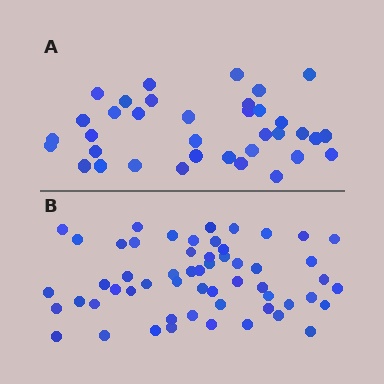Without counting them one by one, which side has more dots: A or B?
Region B (the bottom region) has more dots.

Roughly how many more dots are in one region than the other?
Region B has approximately 20 more dots than region A.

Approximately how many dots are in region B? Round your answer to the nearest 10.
About 60 dots. (The exact count is 56, which rounds to 60.)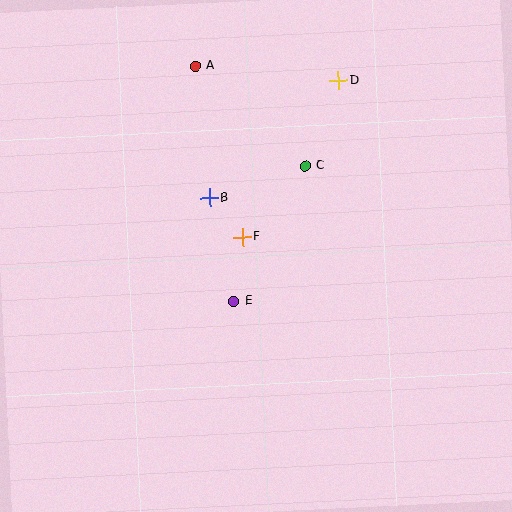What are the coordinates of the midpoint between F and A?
The midpoint between F and A is at (219, 151).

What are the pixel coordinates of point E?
Point E is at (234, 301).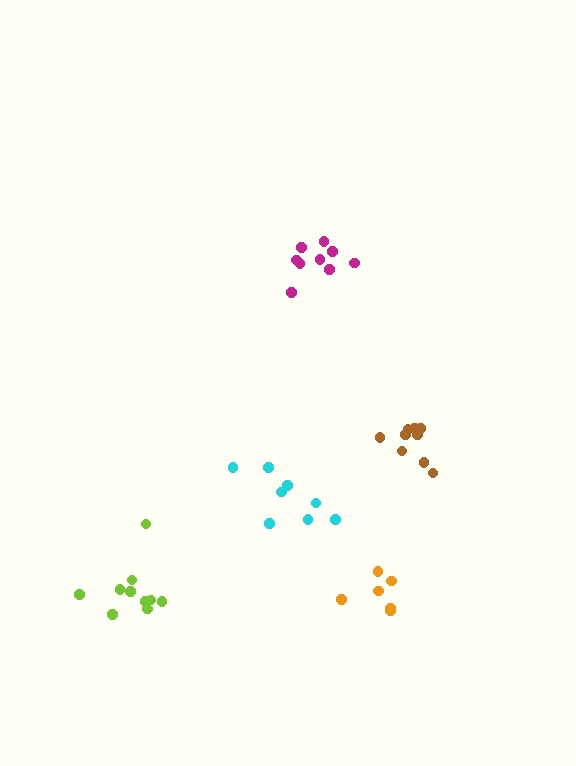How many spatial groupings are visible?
There are 5 spatial groupings.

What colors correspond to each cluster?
The clusters are colored: cyan, brown, lime, orange, magenta.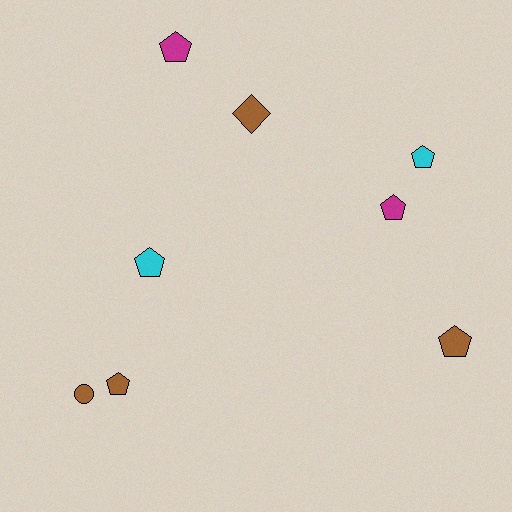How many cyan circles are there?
There are no cyan circles.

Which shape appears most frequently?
Pentagon, with 6 objects.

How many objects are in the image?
There are 8 objects.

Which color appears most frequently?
Brown, with 4 objects.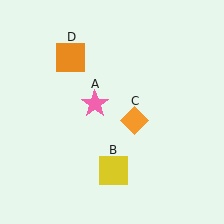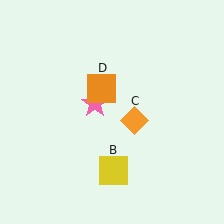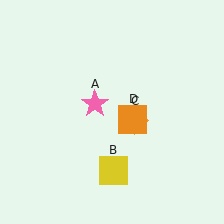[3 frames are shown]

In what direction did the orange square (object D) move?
The orange square (object D) moved down and to the right.